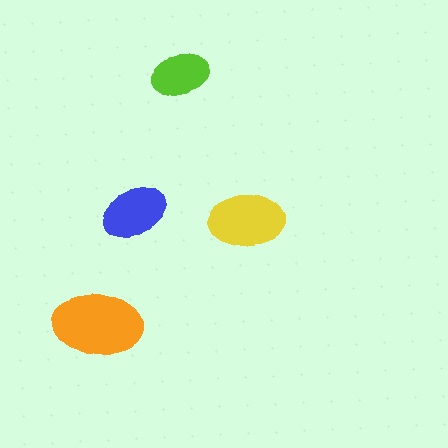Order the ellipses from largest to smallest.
the orange one, the yellow one, the blue one, the lime one.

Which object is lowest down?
The orange ellipse is bottommost.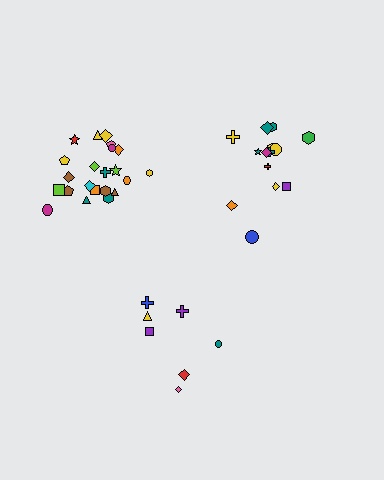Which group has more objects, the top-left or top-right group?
The top-left group.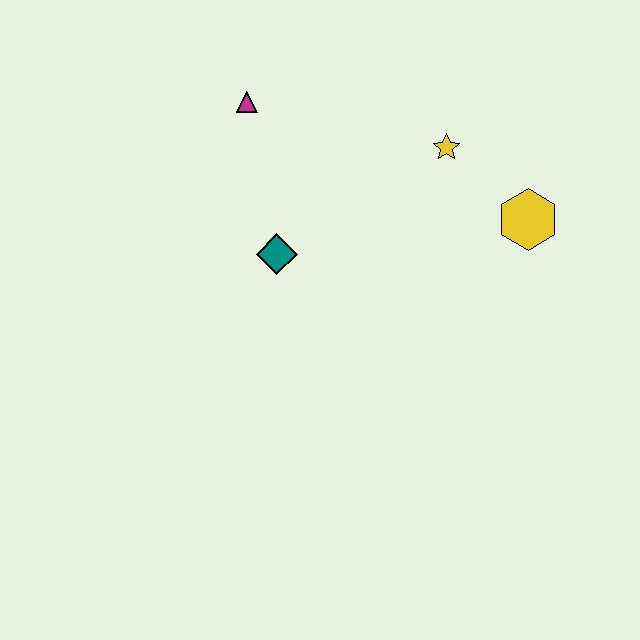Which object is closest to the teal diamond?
The magenta triangle is closest to the teal diamond.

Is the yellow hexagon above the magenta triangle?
No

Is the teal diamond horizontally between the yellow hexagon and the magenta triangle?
Yes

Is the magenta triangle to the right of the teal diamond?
No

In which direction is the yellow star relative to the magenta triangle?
The yellow star is to the right of the magenta triangle.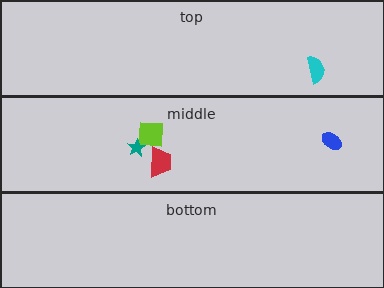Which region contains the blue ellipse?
The middle region.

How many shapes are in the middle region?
4.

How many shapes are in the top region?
1.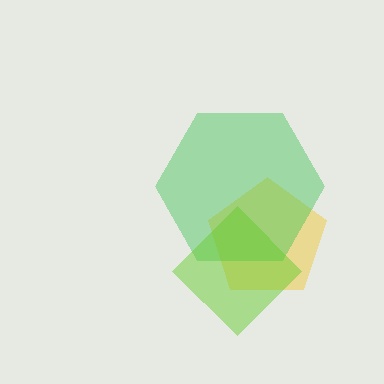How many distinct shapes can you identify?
There are 3 distinct shapes: a yellow pentagon, a green hexagon, a lime diamond.